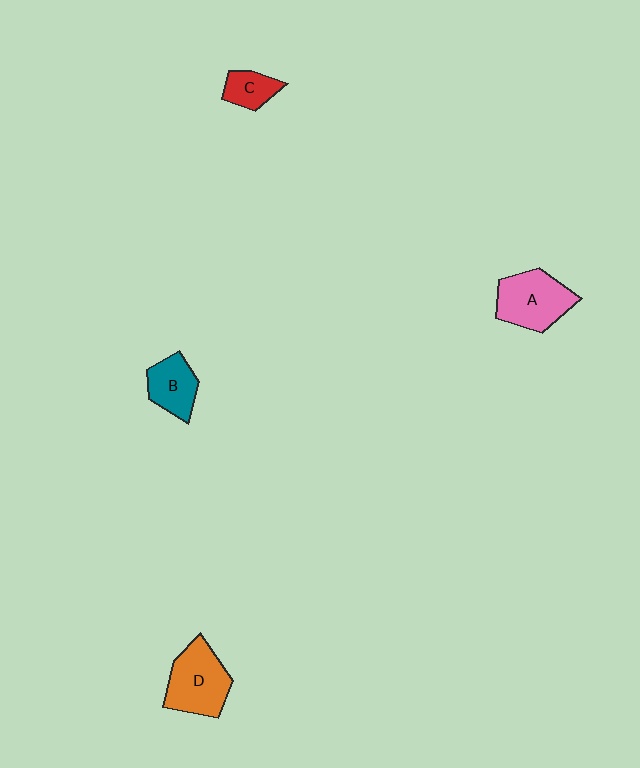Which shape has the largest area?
Shape D (orange).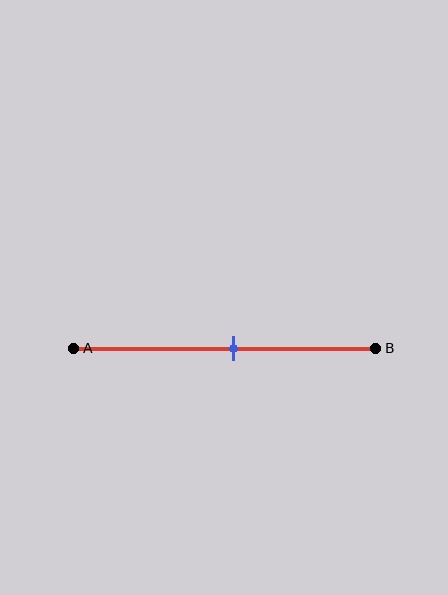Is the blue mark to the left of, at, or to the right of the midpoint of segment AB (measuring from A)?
The blue mark is approximately at the midpoint of segment AB.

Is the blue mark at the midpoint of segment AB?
Yes, the mark is approximately at the midpoint.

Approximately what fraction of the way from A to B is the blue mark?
The blue mark is approximately 55% of the way from A to B.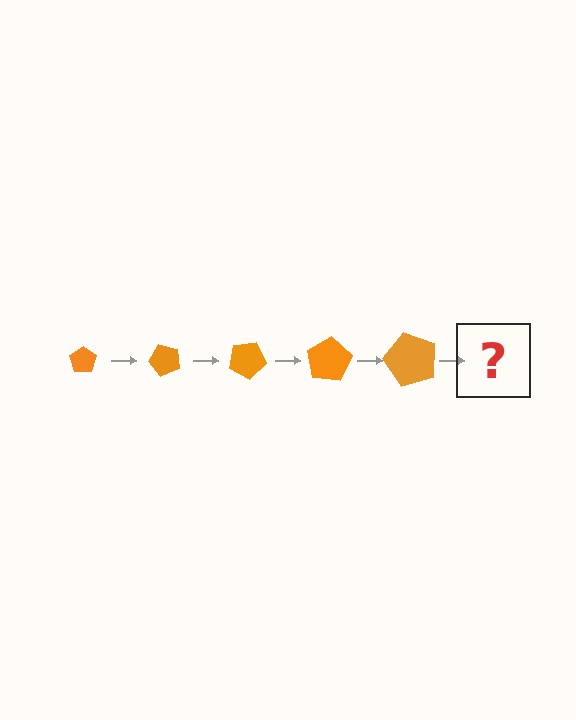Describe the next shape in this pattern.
It should be a pentagon, larger than the previous one and rotated 250 degrees from the start.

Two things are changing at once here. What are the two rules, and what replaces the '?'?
The two rules are that the pentagon grows larger each step and it rotates 50 degrees each step. The '?' should be a pentagon, larger than the previous one and rotated 250 degrees from the start.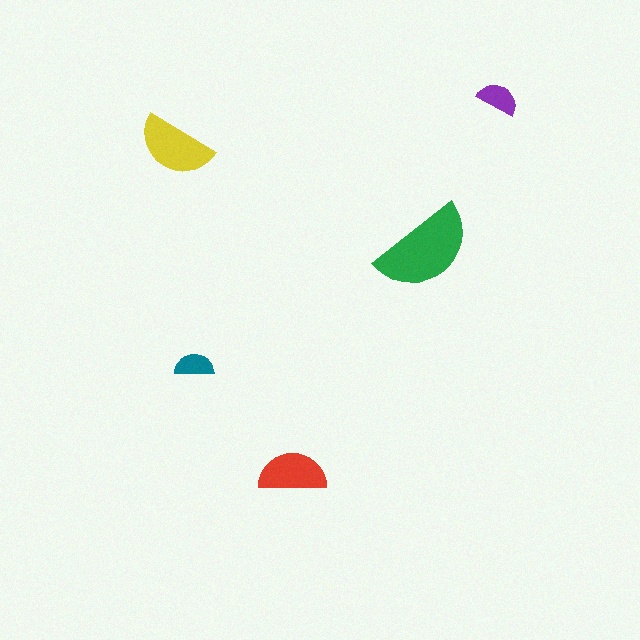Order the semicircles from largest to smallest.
the green one, the yellow one, the red one, the purple one, the teal one.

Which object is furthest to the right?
The purple semicircle is rightmost.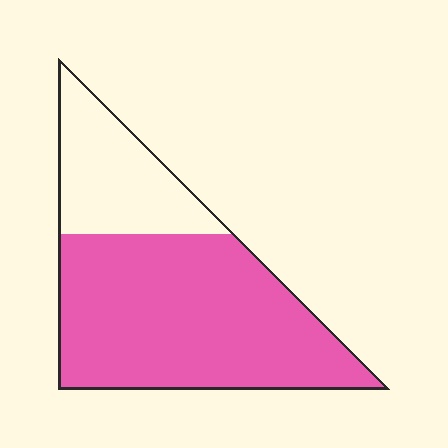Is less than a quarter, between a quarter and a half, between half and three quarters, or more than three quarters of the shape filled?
Between half and three quarters.